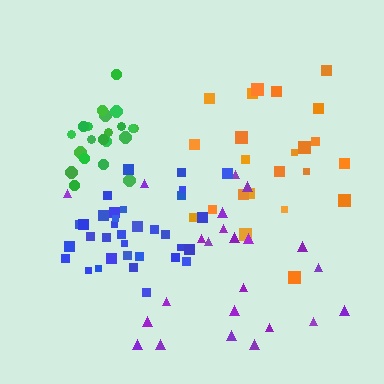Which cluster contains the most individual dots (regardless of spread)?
Blue (34).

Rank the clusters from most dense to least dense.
green, blue, orange, purple.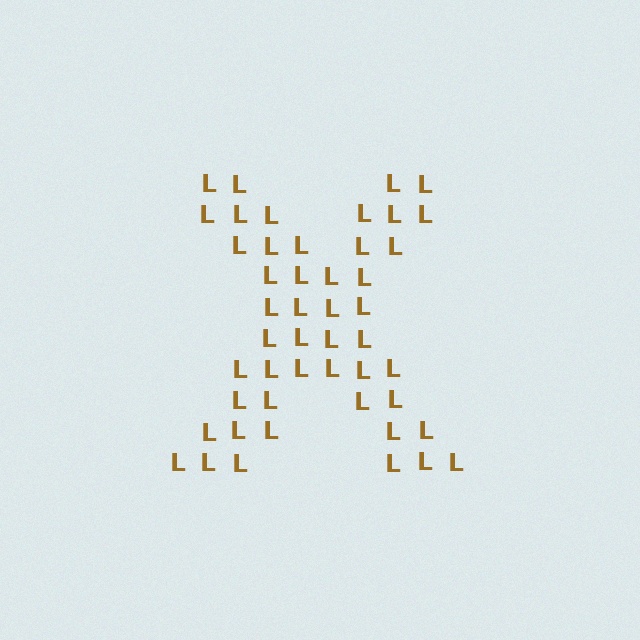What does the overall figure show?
The overall figure shows the letter X.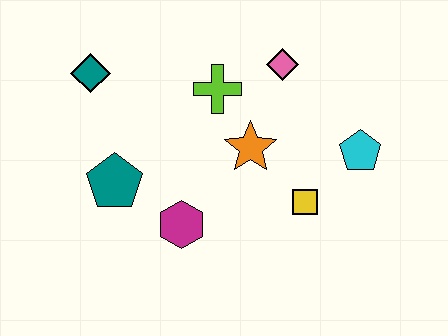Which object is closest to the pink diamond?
The lime cross is closest to the pink diamond.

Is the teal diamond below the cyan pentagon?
No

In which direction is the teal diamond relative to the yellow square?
The teal diamond is to the left of the yellow square.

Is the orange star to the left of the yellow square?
Yes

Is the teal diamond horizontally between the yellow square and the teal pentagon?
No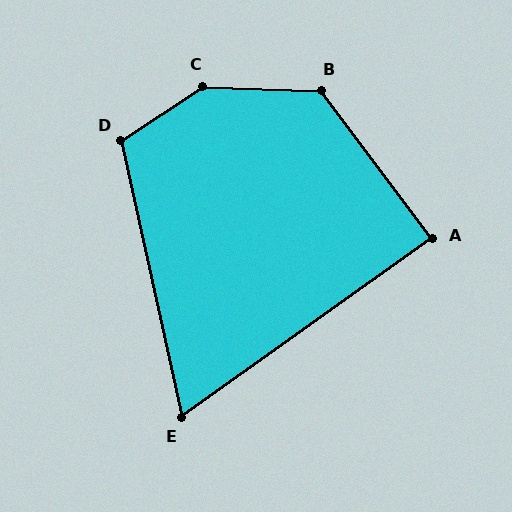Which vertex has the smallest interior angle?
E, at approximately 67 degrees.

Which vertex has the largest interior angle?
C, at approximately 144 degrees.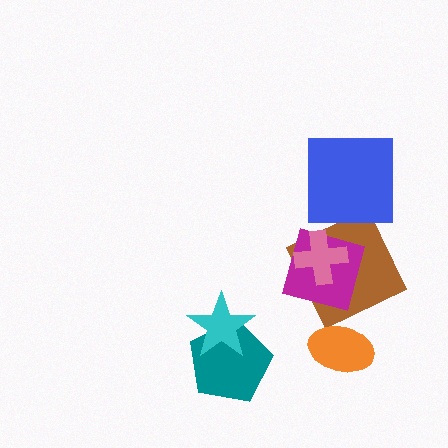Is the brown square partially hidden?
Yes, it is partially covered by another shape.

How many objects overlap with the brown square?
2 objects overlap with the brown square.